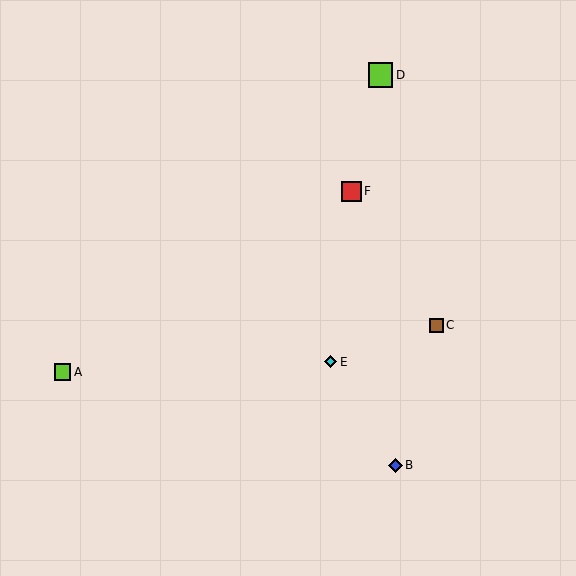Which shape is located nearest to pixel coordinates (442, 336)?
The brown square (labeled C) at (437, 325) is nearest to that location.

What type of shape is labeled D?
Shape D is a lime square.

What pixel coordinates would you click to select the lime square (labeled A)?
Click at (63, 372) to select the lime square A.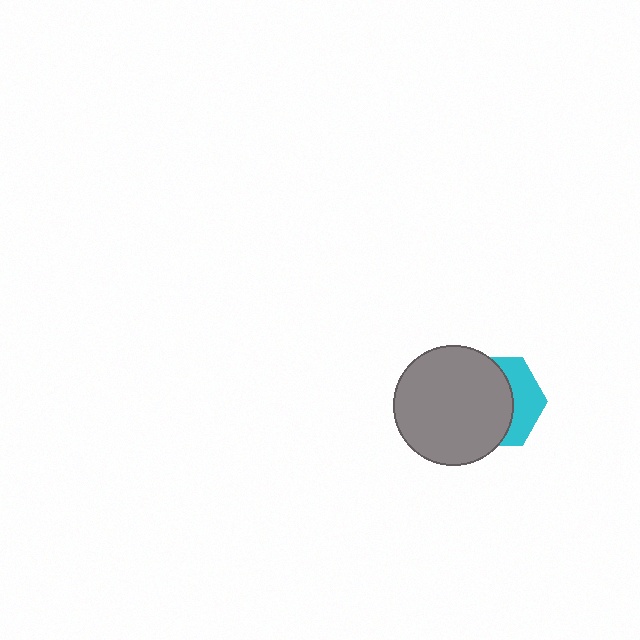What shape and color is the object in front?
The object in front is a gray circle.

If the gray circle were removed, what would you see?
You would see the complete cyan hexagon.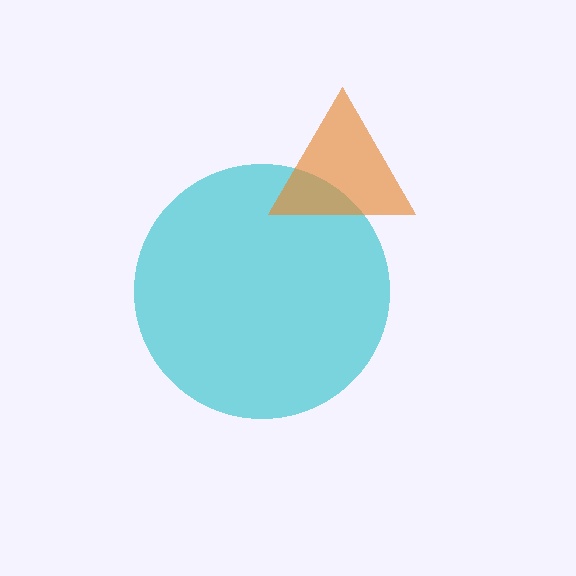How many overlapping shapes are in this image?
There are 2 overlapping shapes in the image.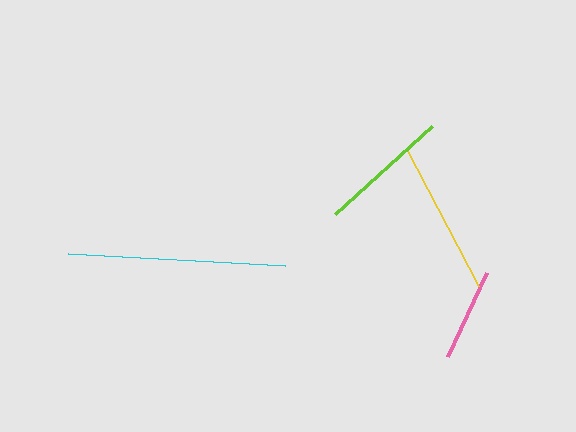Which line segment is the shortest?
The pink line is the shortest at approximately 92 pixels.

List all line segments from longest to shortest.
From longest to shortest: cyan, yellow, lime, pink.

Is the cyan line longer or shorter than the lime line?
The cyan line is longer than the lime line.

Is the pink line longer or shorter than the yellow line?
The yellow line is longer than the pink line.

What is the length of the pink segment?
The pink segment is approximately 92 pixels long.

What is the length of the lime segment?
The lime segment is approximately 131 pixels long.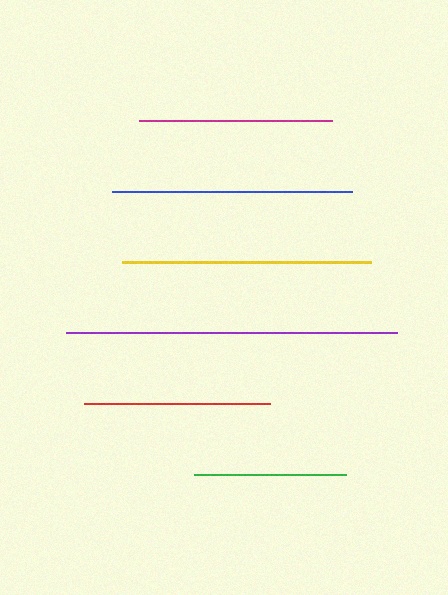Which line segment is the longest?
The purple line is the longest at approximately 331 pixels.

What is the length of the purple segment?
The purple segment is approximately 331 pixels long.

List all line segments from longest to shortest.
From longest to shortest: purple, yellow, blue, magenta, red, green.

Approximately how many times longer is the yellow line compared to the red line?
The yellow line is approximately 1.3 times the length of the red line.